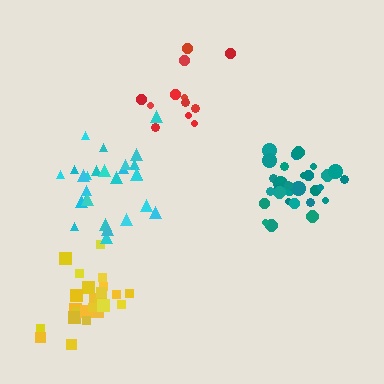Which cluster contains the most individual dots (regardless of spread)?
Teal (31).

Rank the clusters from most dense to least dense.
teal, cyan, yellow, red.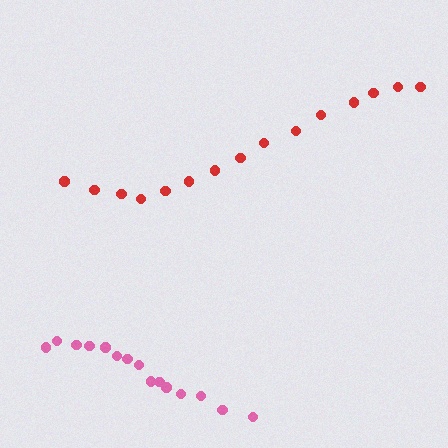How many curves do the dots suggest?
There are 2 distinct paths.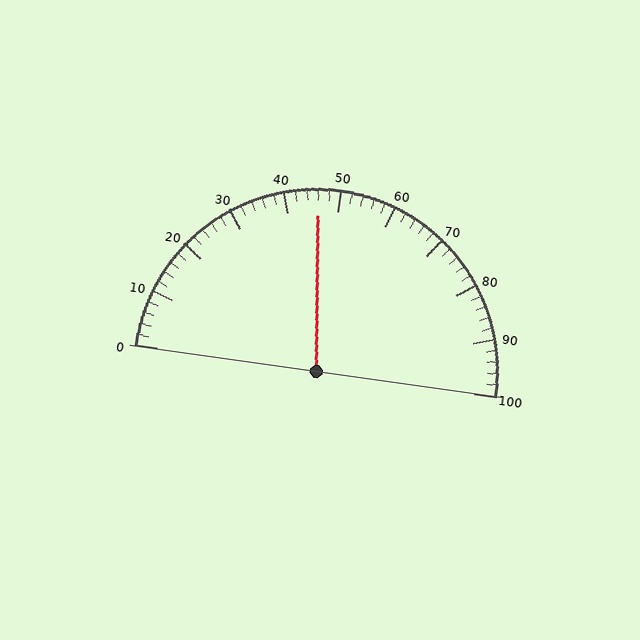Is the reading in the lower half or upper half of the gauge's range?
The reading is in the lower half of the range (0 to 100).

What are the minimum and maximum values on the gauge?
The gauge ranges from 0 to 100.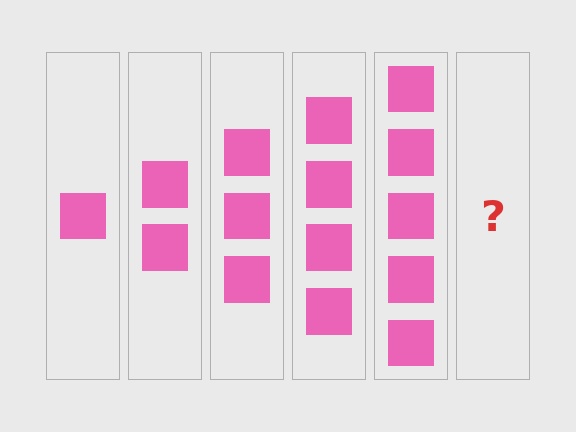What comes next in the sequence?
The next element should be 6 squares.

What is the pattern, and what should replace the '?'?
The pattern is that each step adds one more square. The '?' should be 6 squares.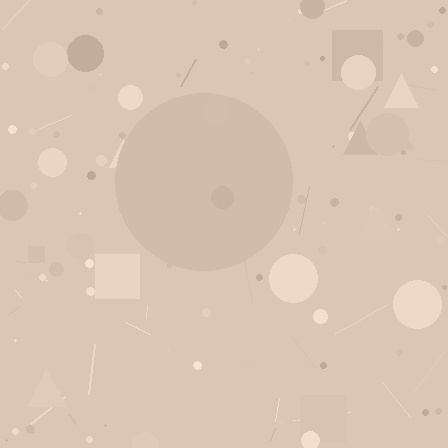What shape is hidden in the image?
A circle is hidden in the image.